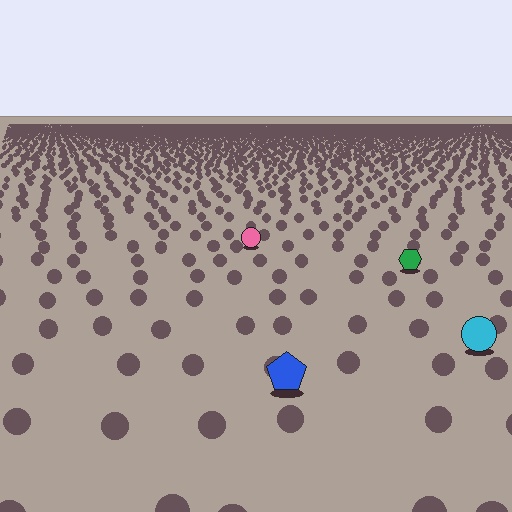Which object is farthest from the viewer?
The pink circle is farthest from the viewer. It appears smaller and the ground texture around it is denser.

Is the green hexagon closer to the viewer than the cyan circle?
No. The cyan circle is closer — you can tell from the texture gradient: the ground texture is coarser near it.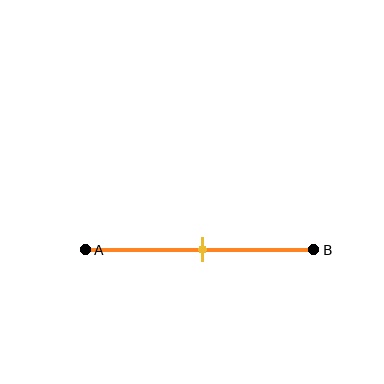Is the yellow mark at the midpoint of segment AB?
Yes, the mark is approximately at the midpoint.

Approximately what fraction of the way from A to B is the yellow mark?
The yellow mark is approximately 50% of the way from A to B.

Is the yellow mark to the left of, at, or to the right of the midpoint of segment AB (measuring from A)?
The yellow mark is approximately at the midpoint of segment AB.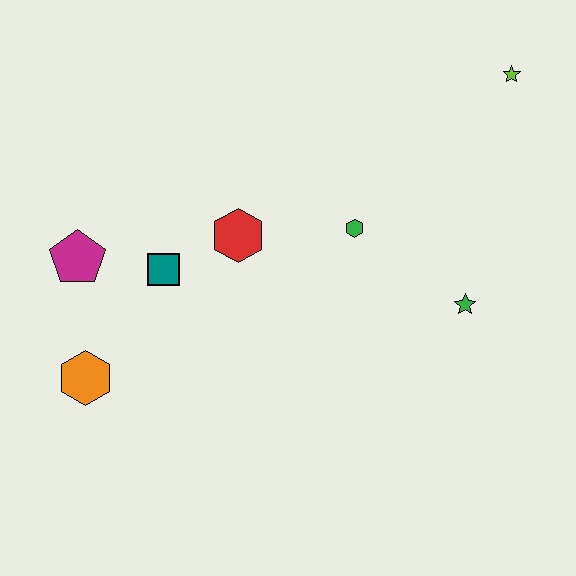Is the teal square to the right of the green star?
No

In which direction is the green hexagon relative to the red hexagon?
The green hexagon is to the right of the red hexagon.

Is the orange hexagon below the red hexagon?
Yes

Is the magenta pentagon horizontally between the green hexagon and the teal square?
No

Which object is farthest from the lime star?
The orange hexagon is farthest from the lime star.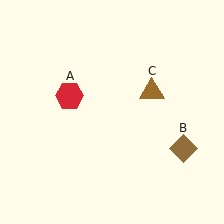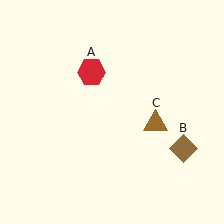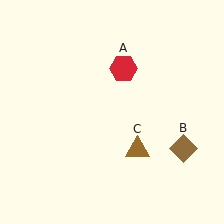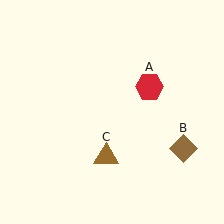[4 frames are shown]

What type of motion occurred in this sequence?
The red hexagon (object A), brown triangle (object C) rotated clockwise around the center of the scene.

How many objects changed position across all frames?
2 objects changed position: red hexagon (object A), brown triangle (object C).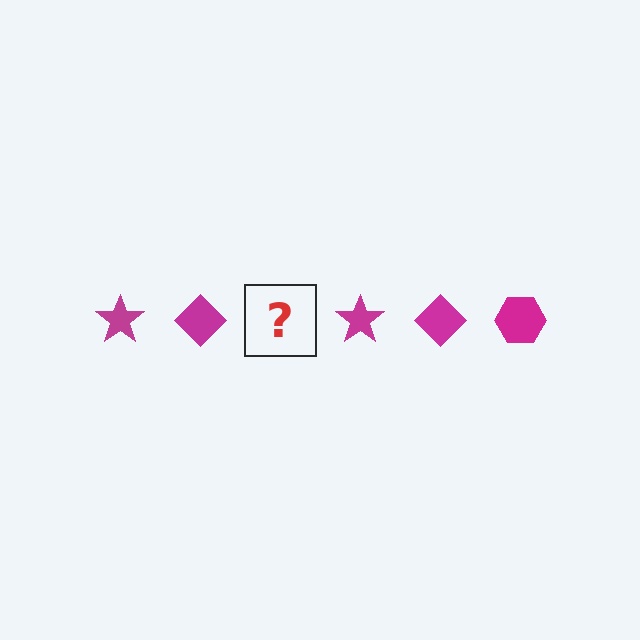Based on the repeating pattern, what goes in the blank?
The blank should be a magenta hexagon.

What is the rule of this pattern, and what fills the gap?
The rule is that the pattern cycles through star, diamond, hexagon shapes in magenta. The gap should be filled with a magenta hexagon.